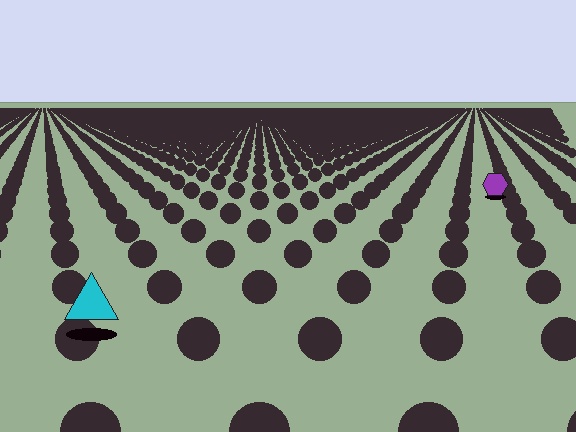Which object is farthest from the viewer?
The purple hexagon is farthest from the viewer. It appears smaller and the ground texture around it is denser.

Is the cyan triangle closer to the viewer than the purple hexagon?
Yes. The cyan triangle is closer — you can tell from the texture gradient: the ground texture is coarser near it.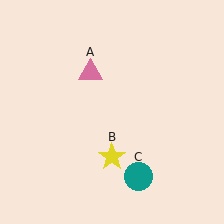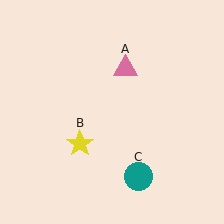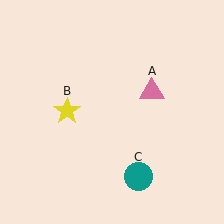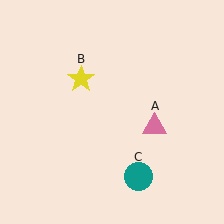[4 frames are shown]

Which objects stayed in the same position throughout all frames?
Teal circle (object C) remained stationary.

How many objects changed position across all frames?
2 objects changed position: pink triangle (object A), yellow star (object B).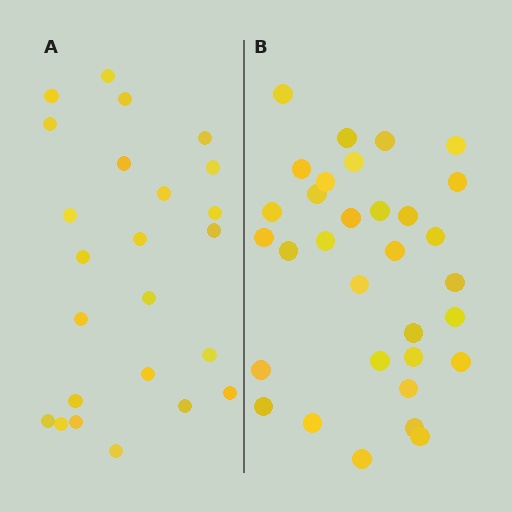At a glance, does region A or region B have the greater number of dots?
Region B (the right region) has more dots.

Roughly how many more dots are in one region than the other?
Region B has roughly 8 or so more dots than region A.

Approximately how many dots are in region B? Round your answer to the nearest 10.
About 30 dots. (The exact count is 32, which rounds to 30.)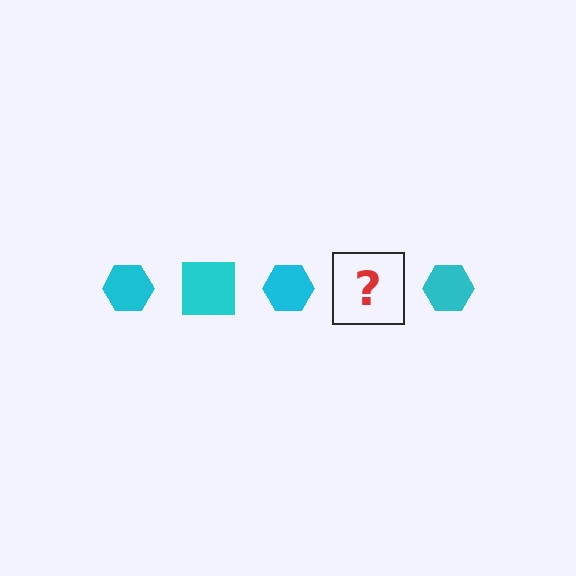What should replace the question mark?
The question mark should be replaced with a cyan square.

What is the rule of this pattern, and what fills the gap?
The rule is that the pattern cycles through hexagon, square shapes in cyan. The gap should be filled with a cyan square.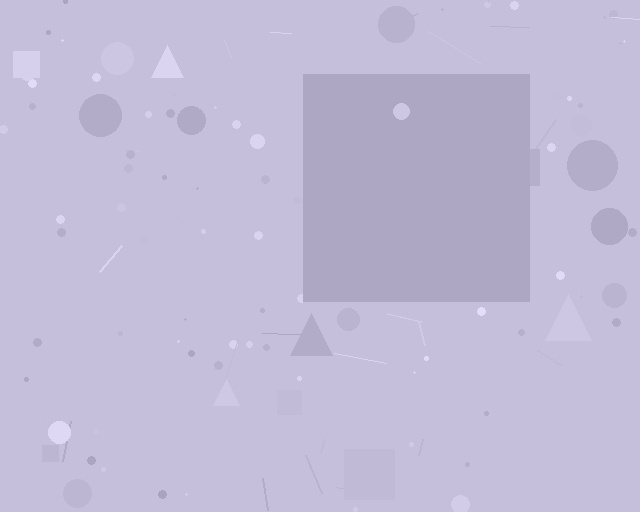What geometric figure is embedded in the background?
A square is embedded in the background.